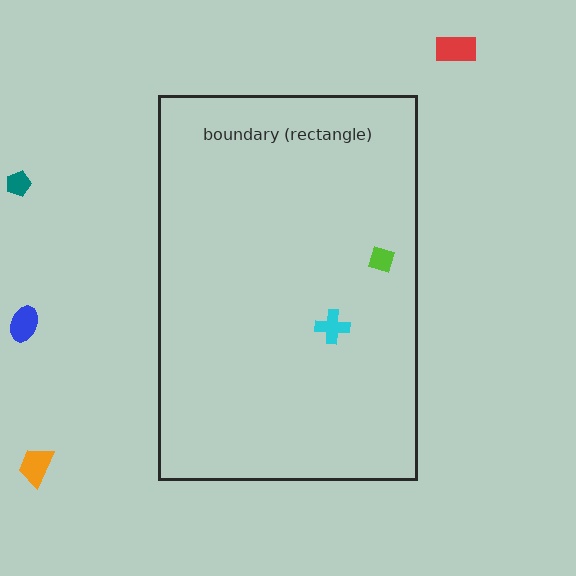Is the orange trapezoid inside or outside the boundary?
Outside.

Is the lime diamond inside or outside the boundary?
Inside.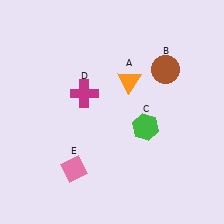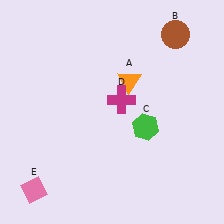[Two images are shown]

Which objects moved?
The objects that moved are: the brown circle (B), the magenta cross (D), the pink diamond (E).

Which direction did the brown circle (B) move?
The brown circle (B) moved up.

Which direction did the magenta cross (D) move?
The magenta cross (D) moved right.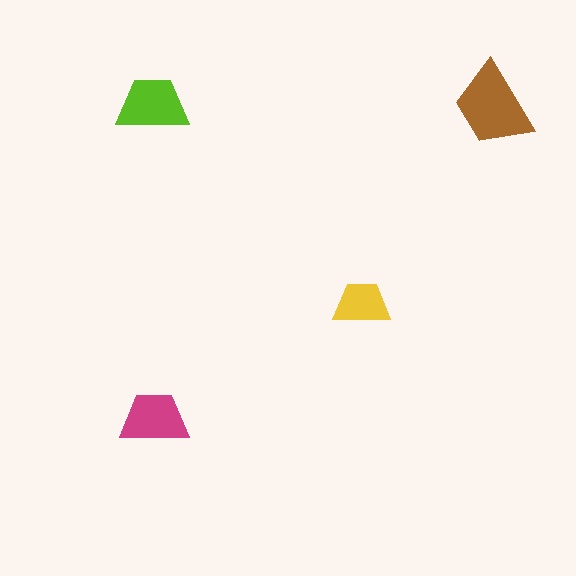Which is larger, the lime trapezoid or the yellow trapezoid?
The lime one.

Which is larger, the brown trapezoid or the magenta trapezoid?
The brown one.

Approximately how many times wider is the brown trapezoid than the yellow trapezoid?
About 1.5 times wider.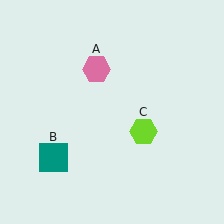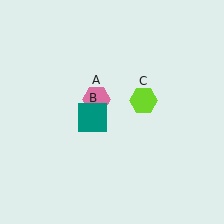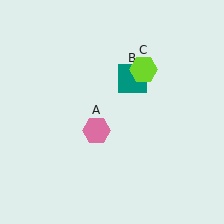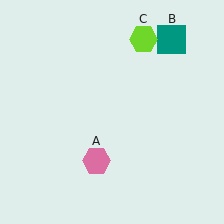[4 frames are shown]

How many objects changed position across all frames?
3 objects changed position: pink hexagon (object A), teal square (object B), lime hexagon (object C).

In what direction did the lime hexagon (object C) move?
The lime hexagon (object C) moved up.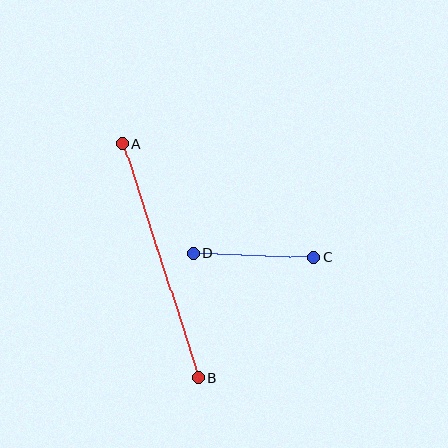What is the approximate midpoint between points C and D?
The midpoint is at approximately (254, 256) pixels.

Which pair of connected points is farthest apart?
Points A and B are farthest apart.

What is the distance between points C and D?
The distance is approximately 121 pixels.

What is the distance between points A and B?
The distance is approximately 246 pixels.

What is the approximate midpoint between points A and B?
The midpoint is at approximately (160, 261) pixels.